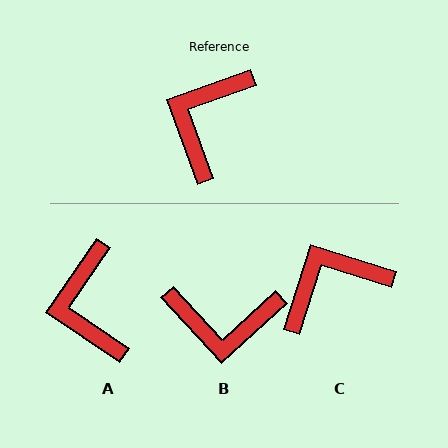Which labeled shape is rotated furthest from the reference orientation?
B, about 112 degrees away.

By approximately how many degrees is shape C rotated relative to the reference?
Approximately 38 degrees clockwise.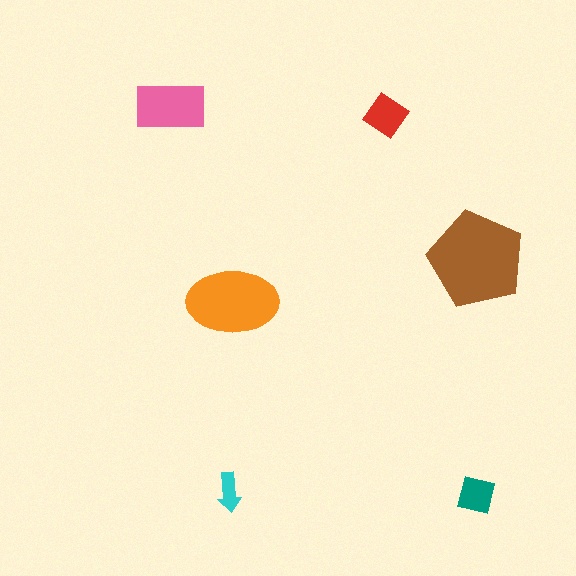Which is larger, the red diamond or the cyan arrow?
The red diamond.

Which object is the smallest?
The cyan arrow.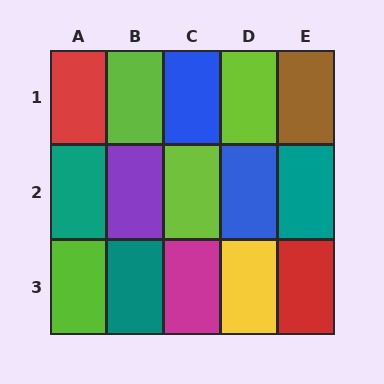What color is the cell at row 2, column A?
Teal.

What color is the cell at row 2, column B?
Purple.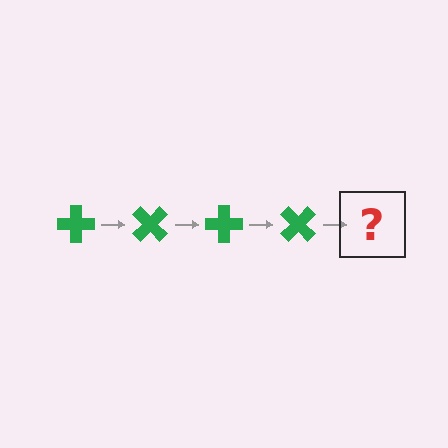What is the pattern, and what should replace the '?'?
The pattern is that the cross rotates 45 degrees each step. The '?' should be a green cross rotated 180 degrees.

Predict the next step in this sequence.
The next step is a green cross rotated 180 degrees.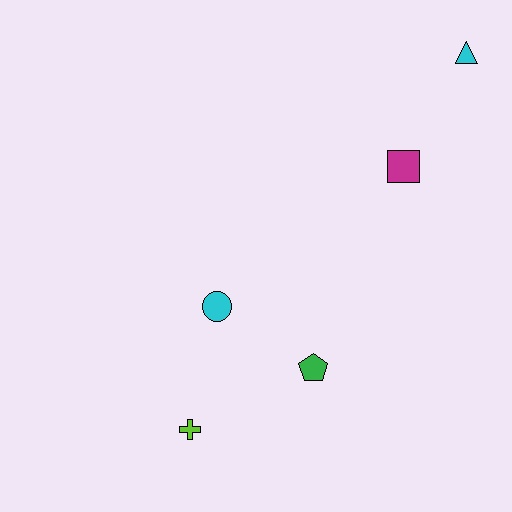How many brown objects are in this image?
There are no brown objects.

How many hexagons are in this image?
There are no hexagons.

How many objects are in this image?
There are 5 objects.